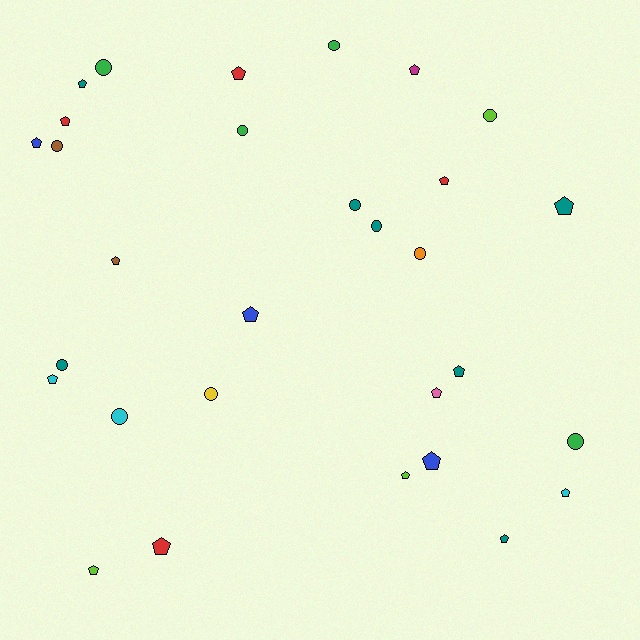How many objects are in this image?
There are 30 objects.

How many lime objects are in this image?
There are 3 lime objects.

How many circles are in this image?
There are 12 circles.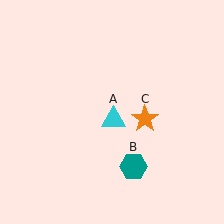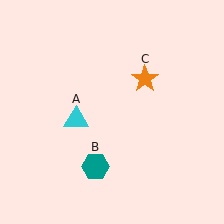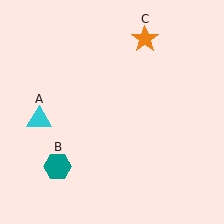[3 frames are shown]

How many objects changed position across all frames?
3 objects changed position: cyan triangle (object A), teal hexagon (object B), orange star (object C).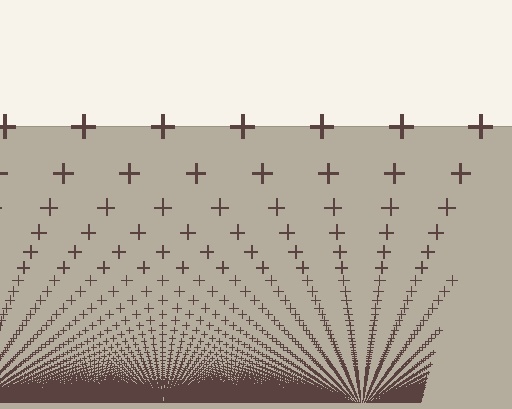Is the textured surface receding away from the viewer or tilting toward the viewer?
The surface appears to tilt toward the viewer. Texture elements get larger and sparser toward the top.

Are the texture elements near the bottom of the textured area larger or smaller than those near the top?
Smaller. The gradient is inverted — elements near the bottom are smaller and denser.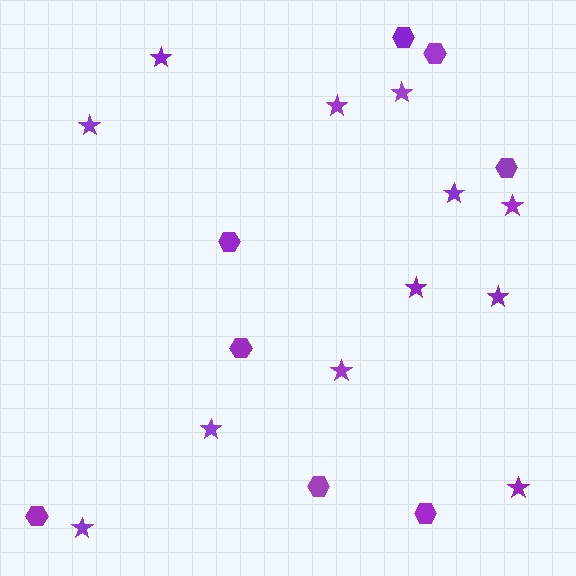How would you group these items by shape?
There are 2 groups: one group of hexagons (8) and one group of stars (12).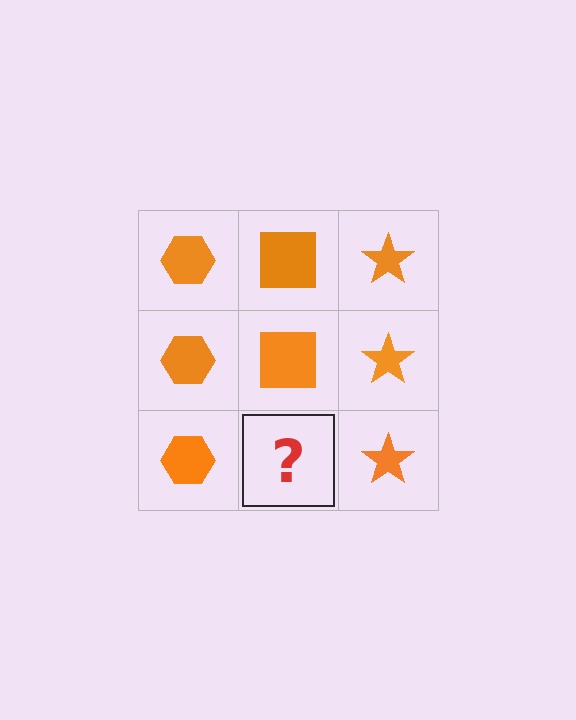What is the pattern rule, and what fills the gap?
The rule is that each column has a consistent shape. The gap should be filled with an orange square.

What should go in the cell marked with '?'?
The missing cell should contain an orange square.